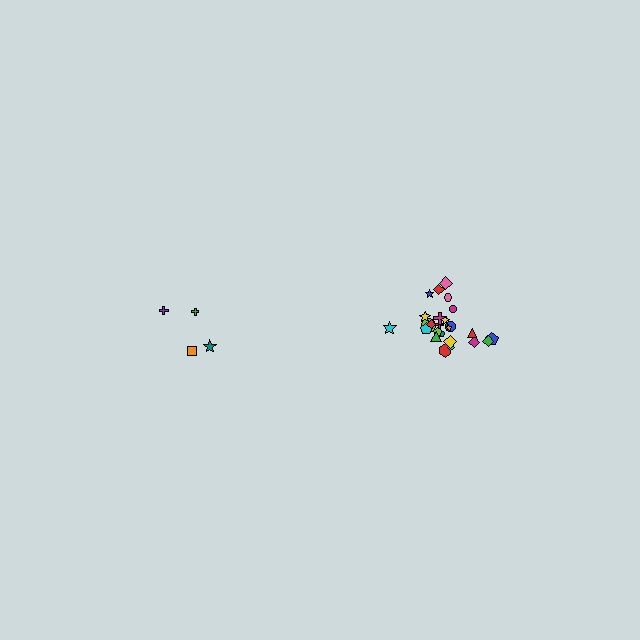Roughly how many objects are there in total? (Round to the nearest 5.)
Roughly 30 objects in total.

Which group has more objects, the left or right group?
The right group.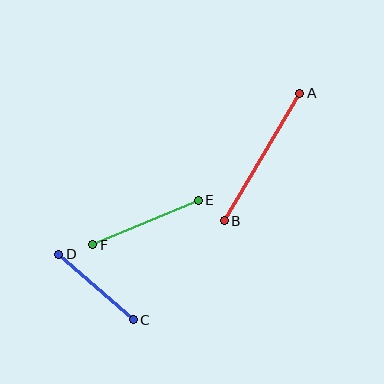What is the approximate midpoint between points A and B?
The midpoint is at approximately (262, 157) pixels.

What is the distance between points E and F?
The distance is approximately 114 pixels.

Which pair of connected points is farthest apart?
Points A and B are farthest apart.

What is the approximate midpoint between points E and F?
The midpoint is at approximately (146, 223) pixels.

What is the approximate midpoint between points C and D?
The midpoint is at approximately (96, 287) pixels.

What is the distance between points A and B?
The distance is approximately 148 pixels.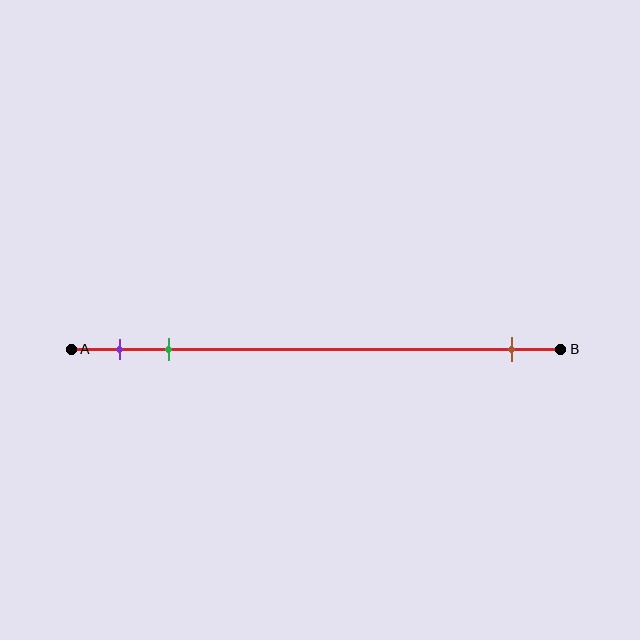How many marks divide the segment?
There are 3 marks dividing the segment.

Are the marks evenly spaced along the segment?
No, the marks are not evenly spaced.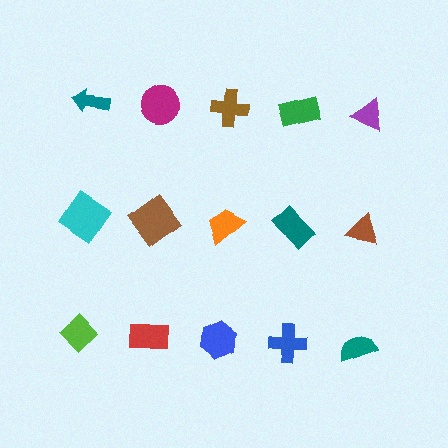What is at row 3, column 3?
A blue hexagon.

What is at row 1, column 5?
A purple triangle.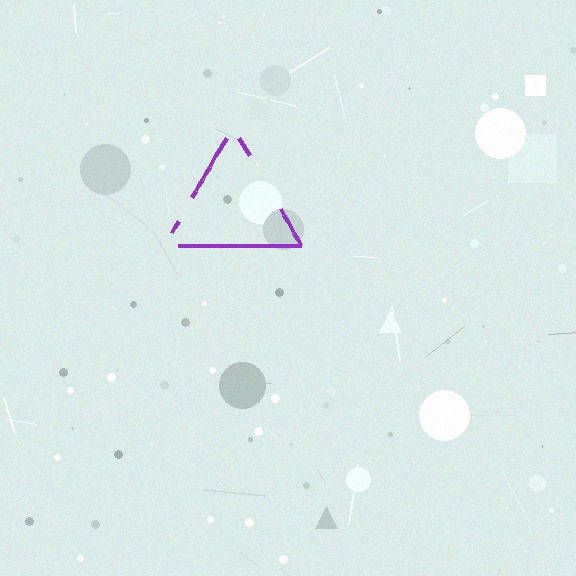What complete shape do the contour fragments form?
The contour fragments form a triangle.